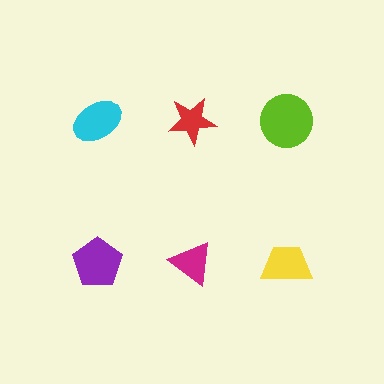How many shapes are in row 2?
3 shapes.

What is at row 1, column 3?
A lime circle.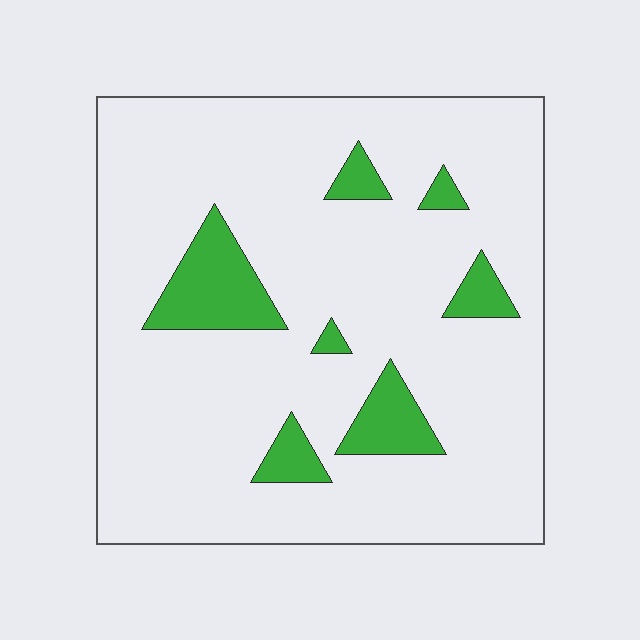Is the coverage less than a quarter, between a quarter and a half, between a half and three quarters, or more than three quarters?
Less than a quarter.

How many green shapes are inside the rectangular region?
7.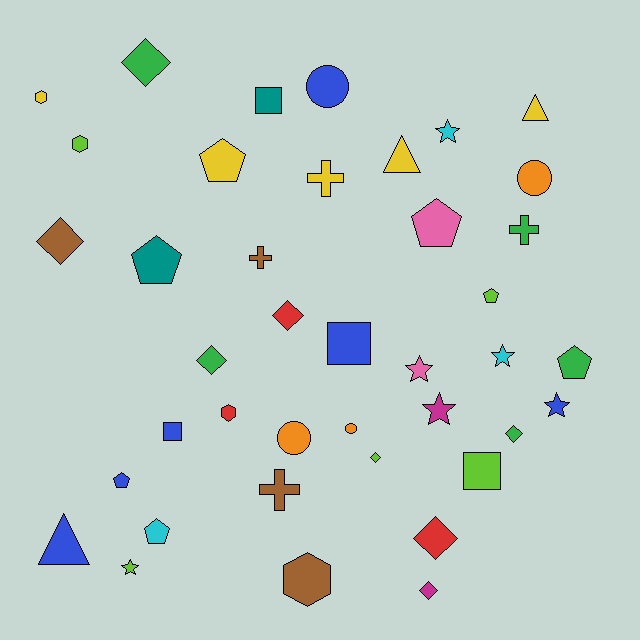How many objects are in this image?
There are 40 objects.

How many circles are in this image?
There are 4 circles.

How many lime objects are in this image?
There are 5 lime objects.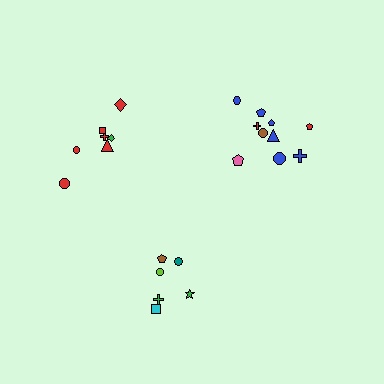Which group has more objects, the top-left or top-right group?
The top-right group.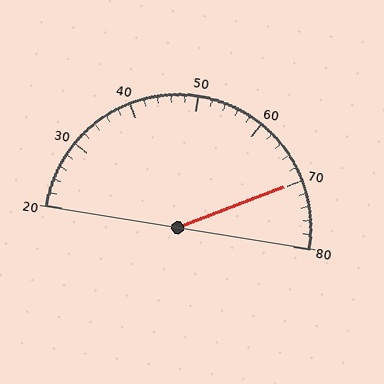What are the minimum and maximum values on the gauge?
The gauge ranges from 20 to 80.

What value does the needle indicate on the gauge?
The needle indicates approximately 70.